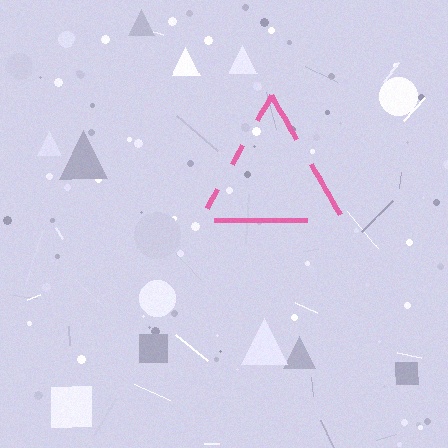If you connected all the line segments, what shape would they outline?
They would outline a triangle.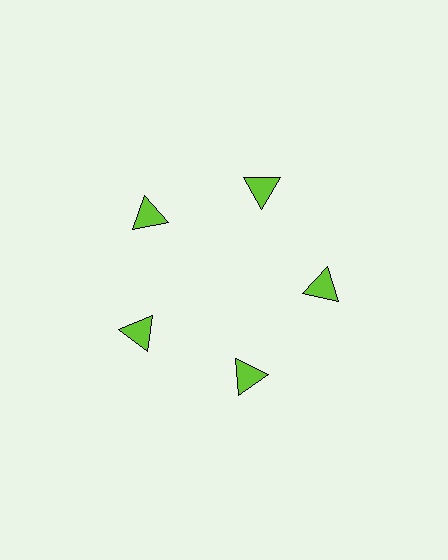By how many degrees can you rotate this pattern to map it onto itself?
The pattern maps onto itself every 72 degrees of rotation.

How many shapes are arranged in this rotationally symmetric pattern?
There are 5 shapes, arranged in 5 groups of 1.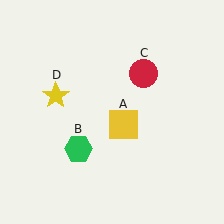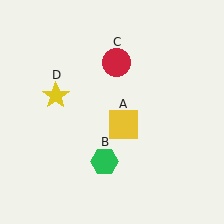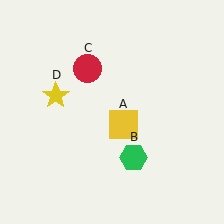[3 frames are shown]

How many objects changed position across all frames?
2 objects changed position: green hexagon (object B), red circle (object C).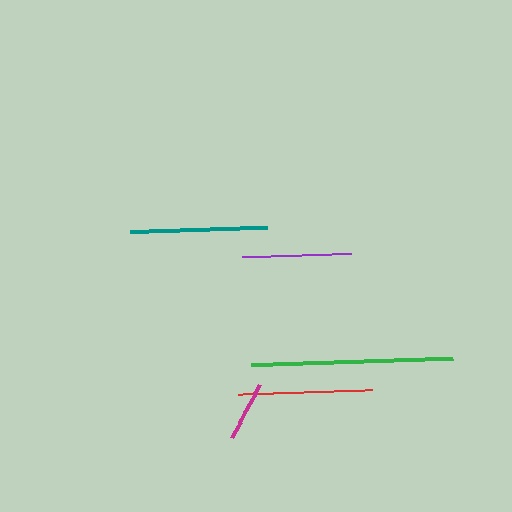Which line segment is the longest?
The green line is the longest at approximately 201 pixels.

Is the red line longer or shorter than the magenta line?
The red line is longer than the magenta line.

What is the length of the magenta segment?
The magenta segment is approximately 61 pixels long.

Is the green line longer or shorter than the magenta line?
The green line is longer than the magenta line.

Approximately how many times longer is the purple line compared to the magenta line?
The purple line is approximately 1.8 times the length of the magenta line.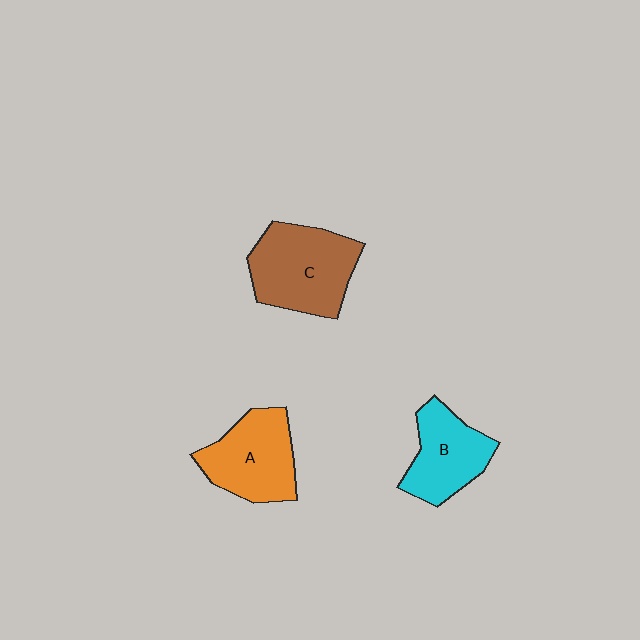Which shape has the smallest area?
Shape B (cyan).